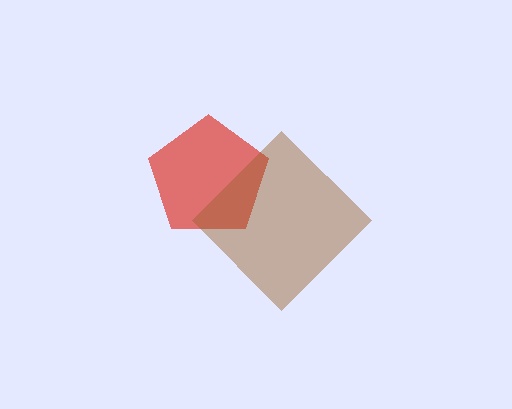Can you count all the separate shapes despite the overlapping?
Yes, there are 2 separate shapes.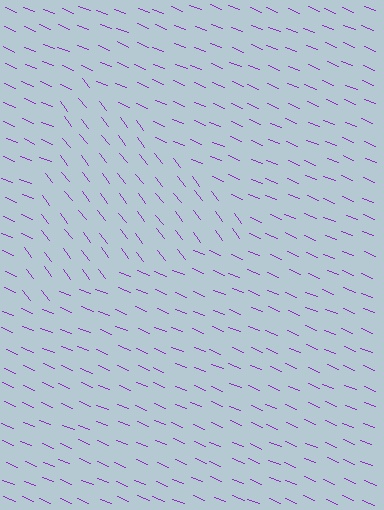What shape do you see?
I see a triangle.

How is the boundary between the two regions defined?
The boundary is defined purely by a change in line orientation (approximately 30 degrees difference). All lines are the same color and thickness.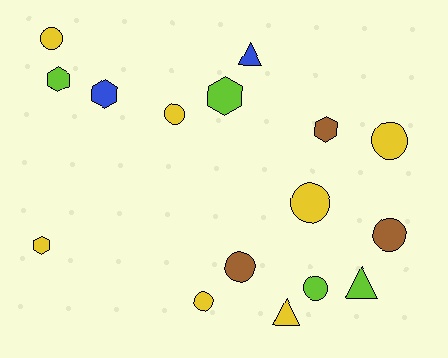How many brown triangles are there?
There are no brown triangles.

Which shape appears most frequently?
Circle, with 8 objects.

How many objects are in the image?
There are 16 objects.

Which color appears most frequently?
Yellow, with 7 objects.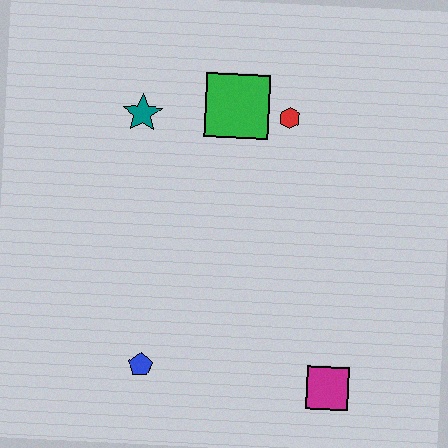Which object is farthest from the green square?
The magenta square is farthest from the green square.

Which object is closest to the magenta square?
The blue pentagon is closest to the magenta square.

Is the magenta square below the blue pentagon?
Yes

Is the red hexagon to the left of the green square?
No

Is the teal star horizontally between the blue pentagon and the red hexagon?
No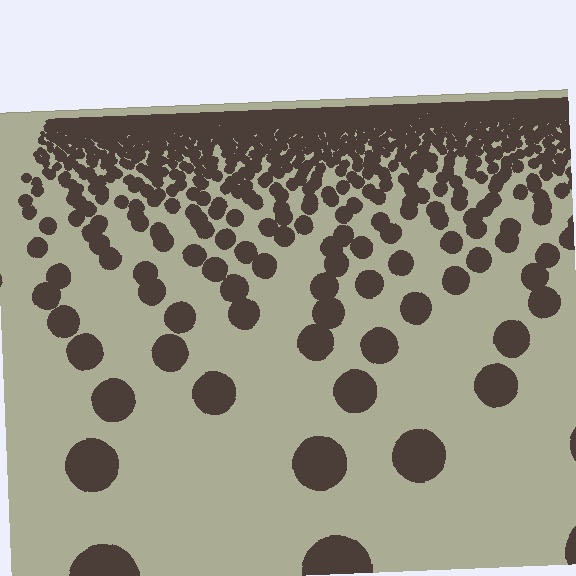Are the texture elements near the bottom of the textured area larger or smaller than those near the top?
Larger. Near the bottom, elements are closer to the viewer and appear at a bigger on-screen size.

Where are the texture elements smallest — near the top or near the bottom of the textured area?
Near the top.